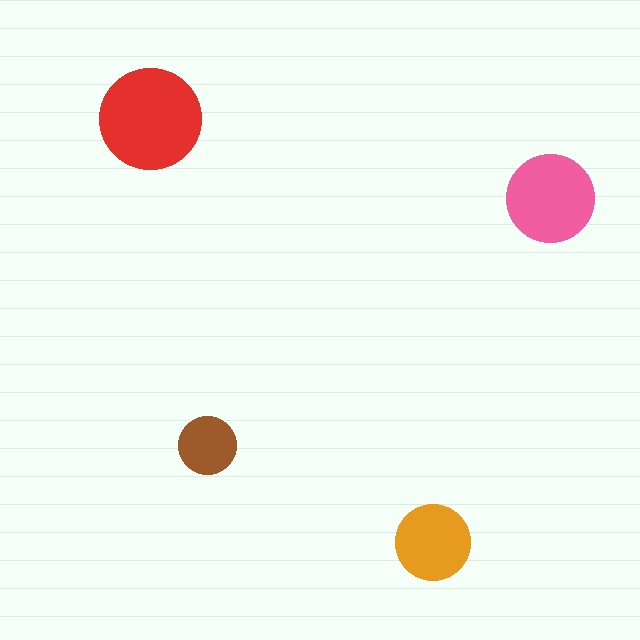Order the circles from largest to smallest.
the red one, the pink one, the orange one, the brown one.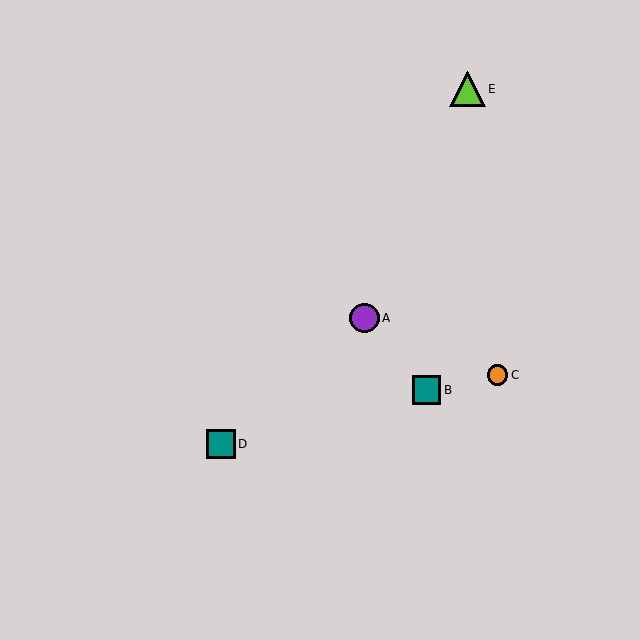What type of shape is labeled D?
Shape D is a teal square.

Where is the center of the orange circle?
The center of the orange circle is at (498, 375).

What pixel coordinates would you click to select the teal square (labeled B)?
Click at (426, 390) to select the teal square B.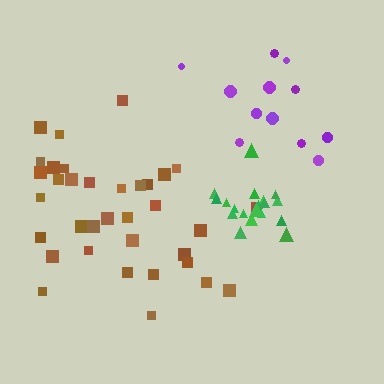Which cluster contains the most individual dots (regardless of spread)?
Brown (35).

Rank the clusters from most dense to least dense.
green, brown, purple.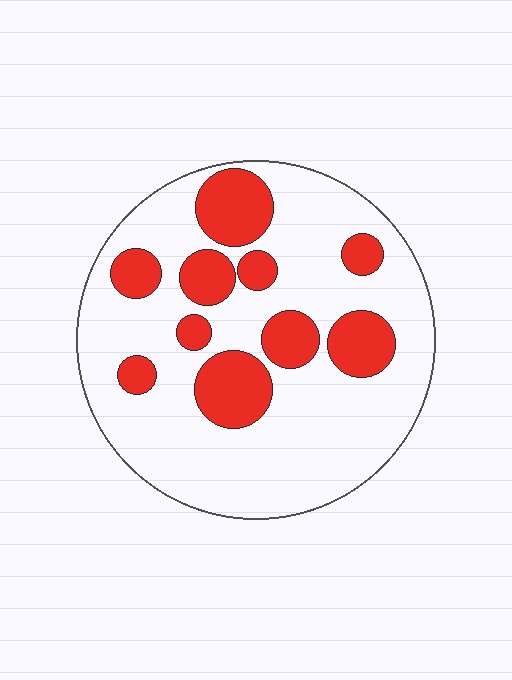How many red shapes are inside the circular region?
10.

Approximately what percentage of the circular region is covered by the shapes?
Approximately 25%.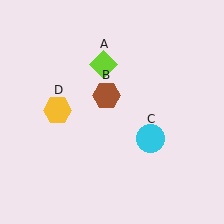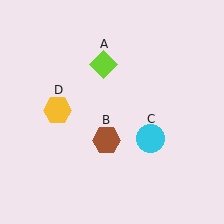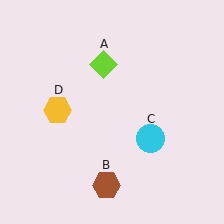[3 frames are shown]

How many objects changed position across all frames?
1 object changed position: brown hexagon (object B).